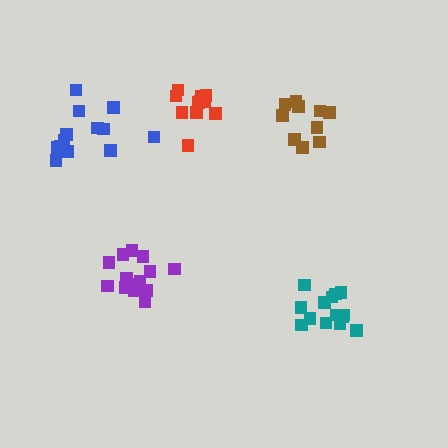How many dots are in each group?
Group 1: 15 dots, Group 2: 14 dots, Group 3: 13 dots, Group 4: 11 dots, Group 5: 10 dots (63 total).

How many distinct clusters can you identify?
There are 5 distinct clusters.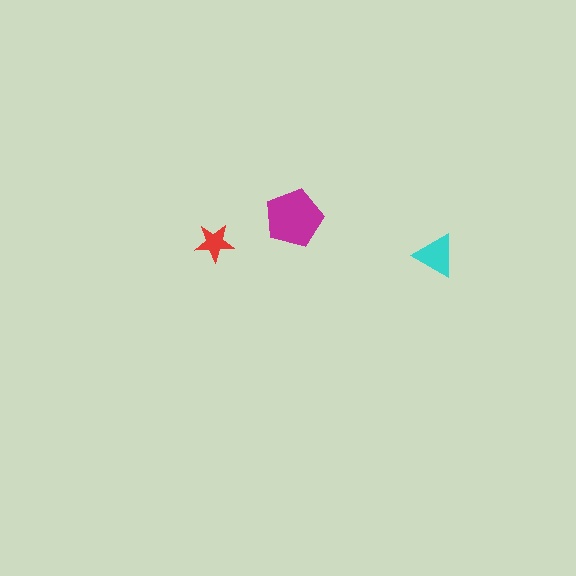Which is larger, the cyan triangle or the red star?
The cyan triangle.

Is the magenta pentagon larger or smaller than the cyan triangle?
Larger.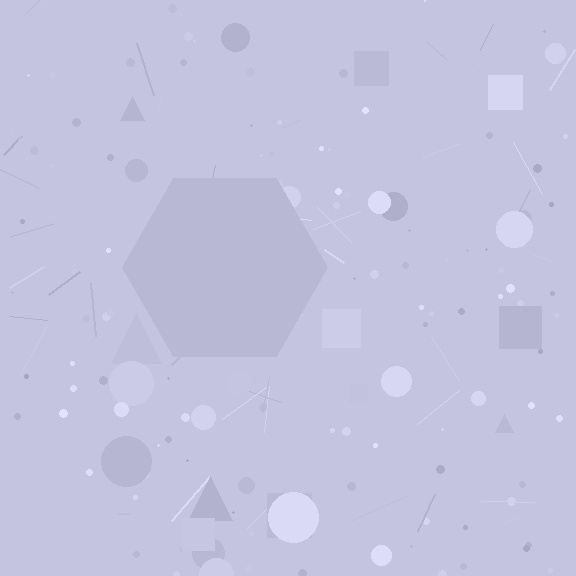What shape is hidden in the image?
A hexagon is hidden in the image.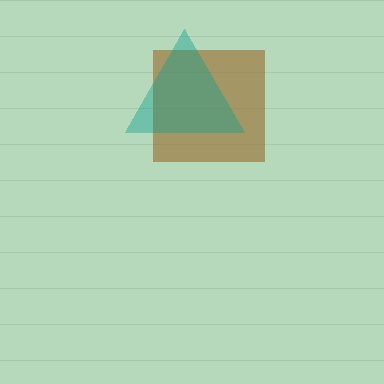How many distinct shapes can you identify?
There are 2 distinct shapes: a brown square, a teal triangle.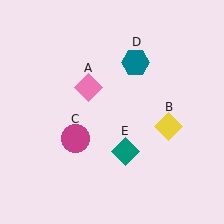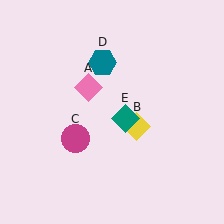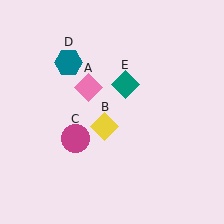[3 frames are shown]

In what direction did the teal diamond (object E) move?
The teal diamond (object E) moved up.